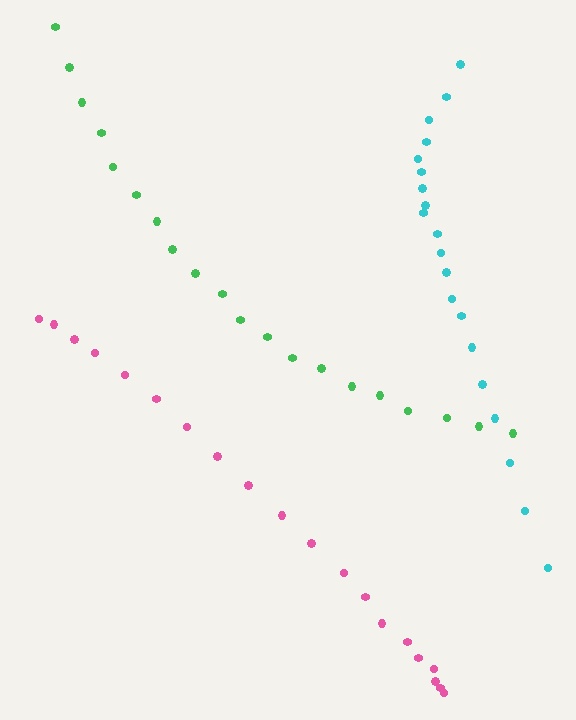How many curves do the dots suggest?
There are 3 distinct paths.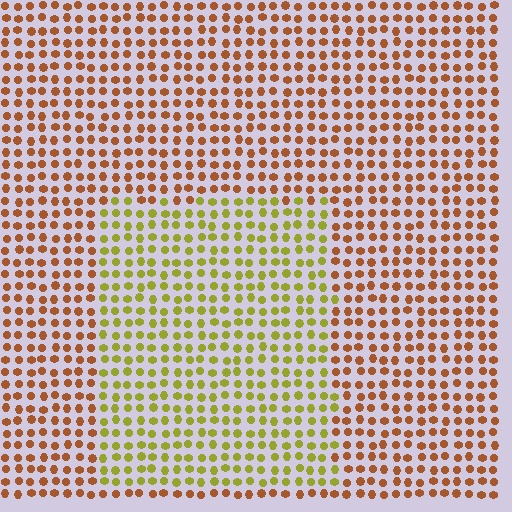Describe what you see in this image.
The image is filled with small brown elements in a uniform arrangement. A rectangle-shaped region is visible where the elements are tinted to a slightly different hue, forming a subtle color boundary.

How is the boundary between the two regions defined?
The boundary is defined purely by a slight shift in hue (about 48 degrees). Spacing, size, and orientation are identical on both sides.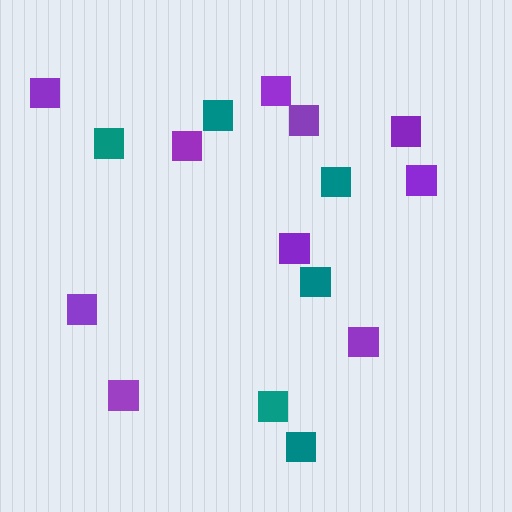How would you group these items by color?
There are 2 groups: one group of purple squares (10) and one group of teal squares (6).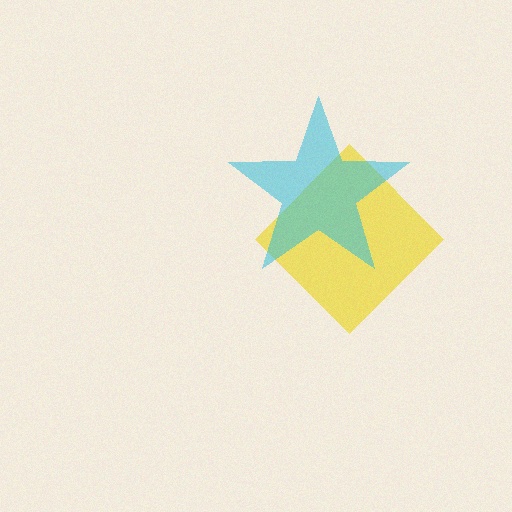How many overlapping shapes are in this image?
There are 2 overlapping shapes in the image.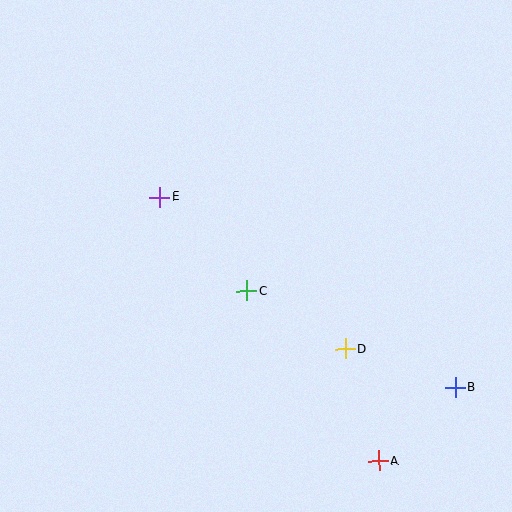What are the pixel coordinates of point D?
Point D is at (345, 349).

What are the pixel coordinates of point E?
Point E is at (160, 197).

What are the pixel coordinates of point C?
Point C is at (247, 291).